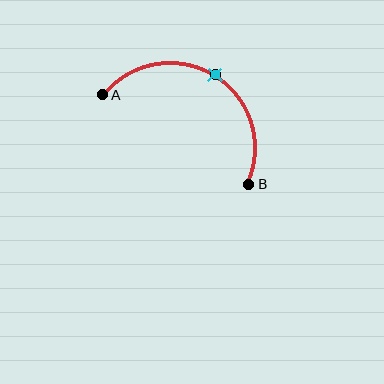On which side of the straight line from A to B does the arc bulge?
The arc bulges above the straight line connecting A and B.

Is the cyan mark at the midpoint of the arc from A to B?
Yes. The cyan mark lies on the arc at equal arc-length from both A and B — it is the arc midpoint.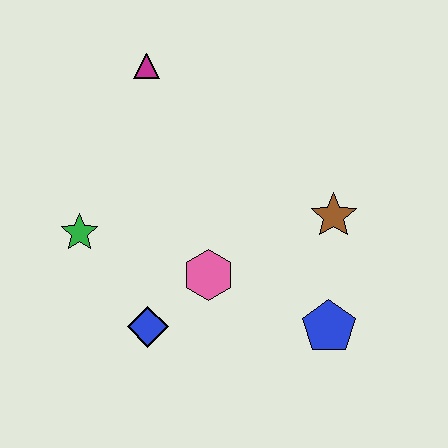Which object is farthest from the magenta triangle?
The blue pentagon is farthest from the magenta triangle.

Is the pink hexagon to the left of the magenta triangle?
No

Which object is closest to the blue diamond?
The pink hexagon is closest to the blue diamond.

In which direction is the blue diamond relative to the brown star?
The blue diamond is to the left of the brown star.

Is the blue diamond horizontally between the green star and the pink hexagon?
Yes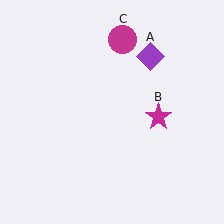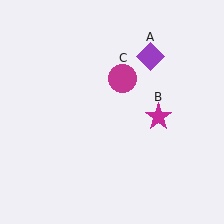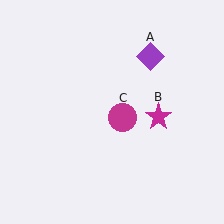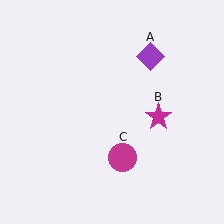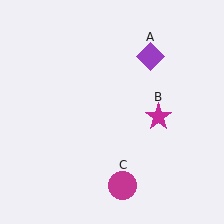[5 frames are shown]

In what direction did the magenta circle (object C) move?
The magenta circle (object C) moved down.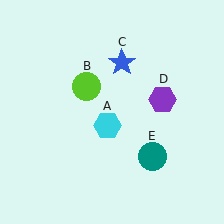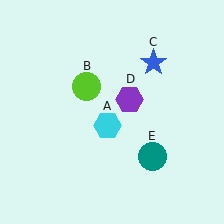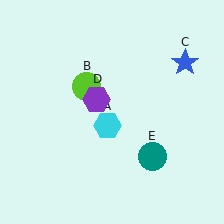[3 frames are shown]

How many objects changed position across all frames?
2 objects changed position: blue star (object C), purple hexagon (object D).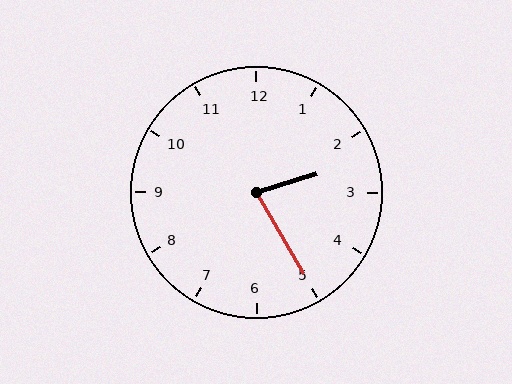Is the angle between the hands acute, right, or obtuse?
It is acute.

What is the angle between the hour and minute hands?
Approximately 78 degrees.